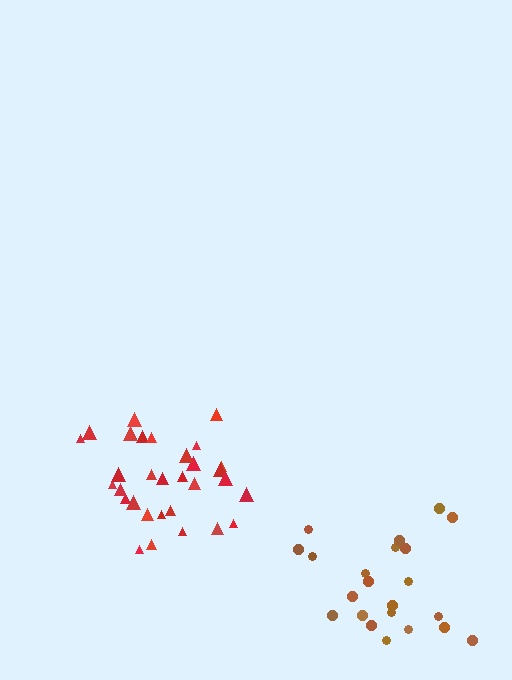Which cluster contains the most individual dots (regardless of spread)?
Red (31).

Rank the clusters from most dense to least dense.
red, brown.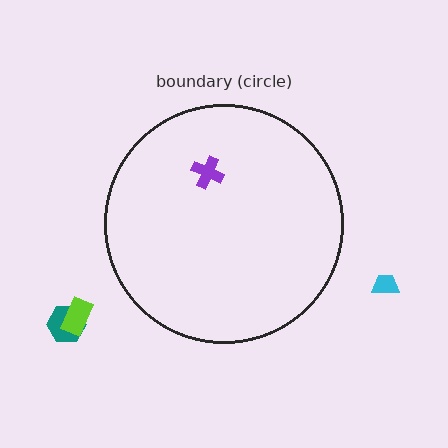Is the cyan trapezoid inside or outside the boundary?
Outside.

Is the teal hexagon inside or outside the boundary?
Outside.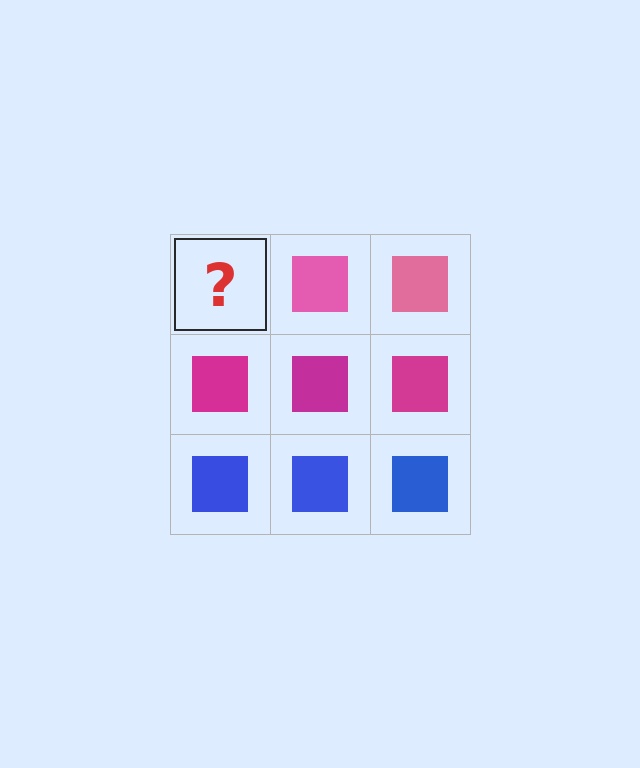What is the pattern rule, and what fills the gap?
The rule is that each row has a consistent color. The gap should be filled with a pink square.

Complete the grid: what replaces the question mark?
The question mark should be replaced with a pink square.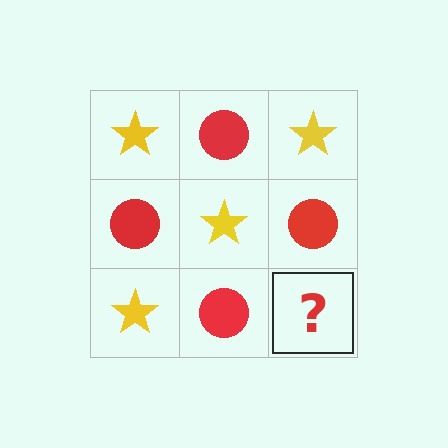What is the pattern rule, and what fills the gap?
The rule is that it alternates yellow star and red circle in a checkerboard pattern. The gap should be filled with a yellow star.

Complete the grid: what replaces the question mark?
The question mark should be replaced with a yellow star.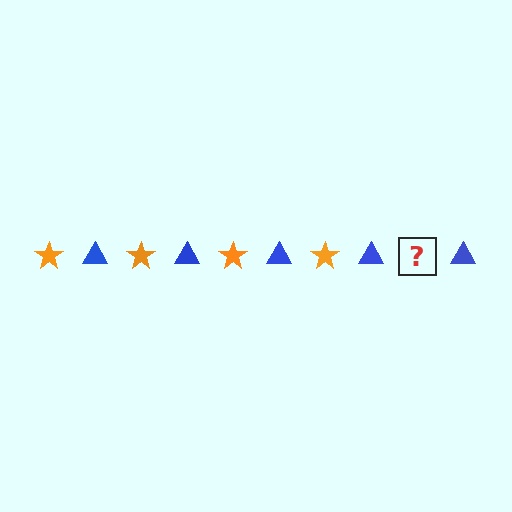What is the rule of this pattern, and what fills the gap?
The rule is that the pattern alternates between orange star and blue triangle. The gap should be filled with an orange star.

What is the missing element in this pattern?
The missing element is an orange star.